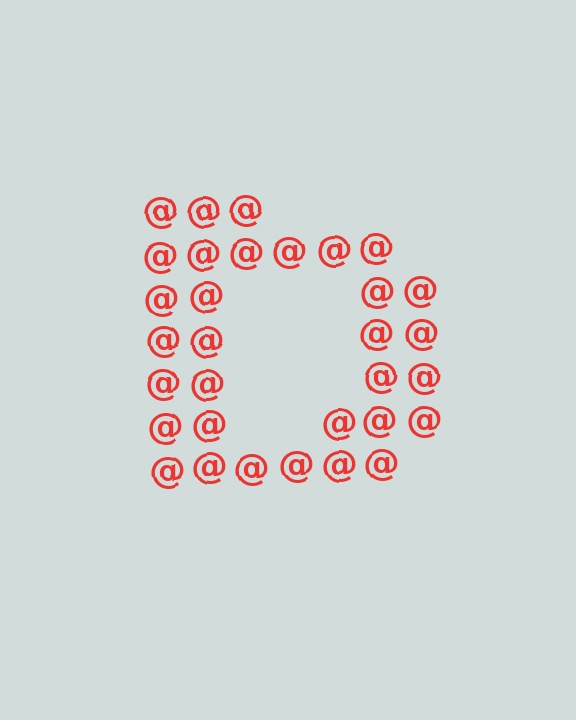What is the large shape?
The large shape is the letter D.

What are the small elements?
The small elements are at signs.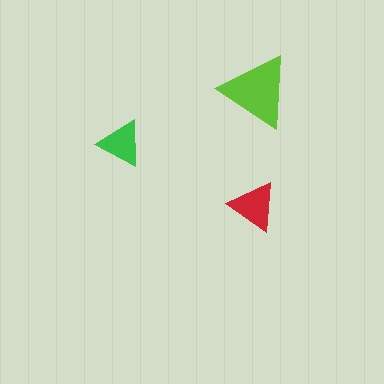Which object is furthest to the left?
The green triangle is leftmost.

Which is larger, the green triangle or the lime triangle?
The lime one.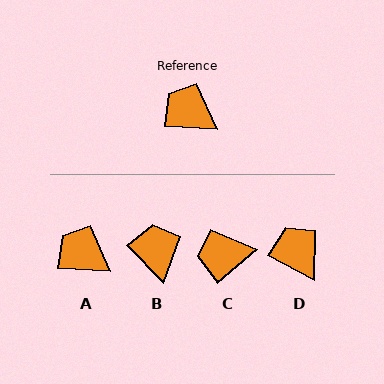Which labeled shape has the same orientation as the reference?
A.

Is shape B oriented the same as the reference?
No, it is off by about 43 degrees.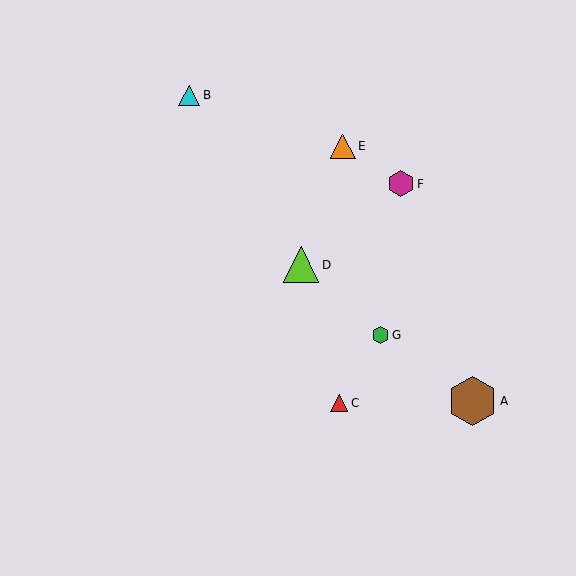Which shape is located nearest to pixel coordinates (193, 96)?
The cyan triangle (labeled B) at (189, 95) is nearest to that location.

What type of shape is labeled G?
Shape G is a green hexagon.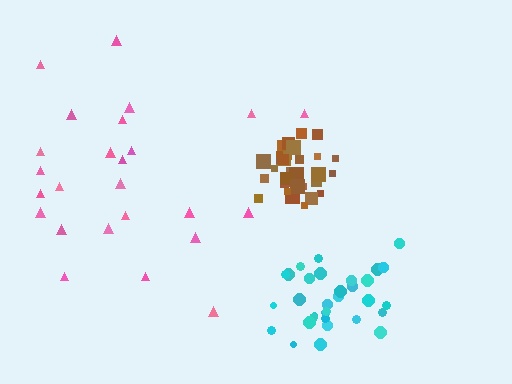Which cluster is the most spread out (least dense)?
Pink.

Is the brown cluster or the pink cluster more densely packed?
Brown.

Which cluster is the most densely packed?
Brown.